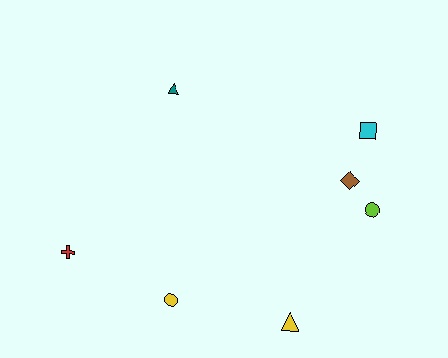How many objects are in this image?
There are 7 objects.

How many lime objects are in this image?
There is 1 lime object.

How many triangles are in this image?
There are 2 triangles.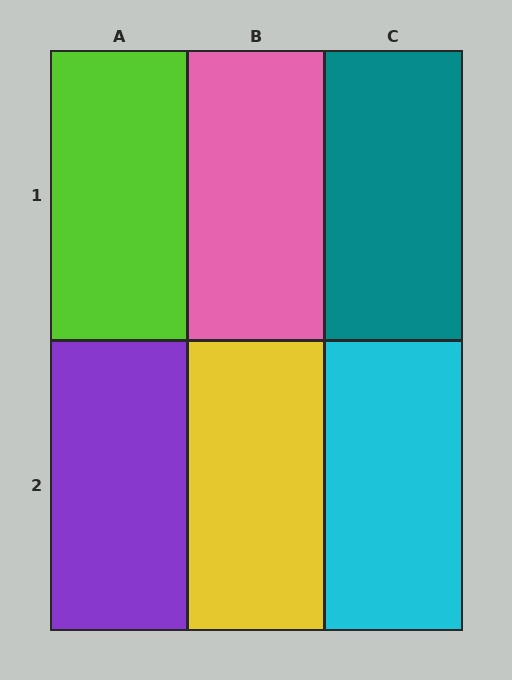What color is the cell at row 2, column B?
Yellow.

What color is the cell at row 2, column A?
Purple.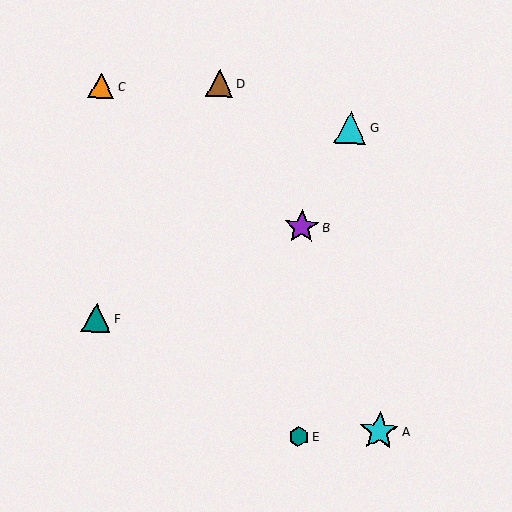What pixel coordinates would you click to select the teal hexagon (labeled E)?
Click at (299, 436) to select the teal hexagon E.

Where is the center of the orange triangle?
The center of the orange triangle is at (101, 86).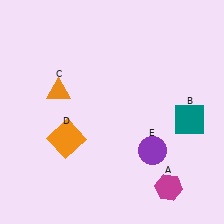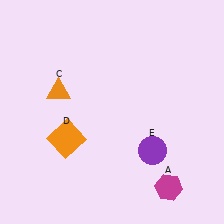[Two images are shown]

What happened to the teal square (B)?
The teal square (B) was removed in Image 2. It was in the bottom-right area of Image 1.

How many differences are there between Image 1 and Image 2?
There is 1 difference between the two images.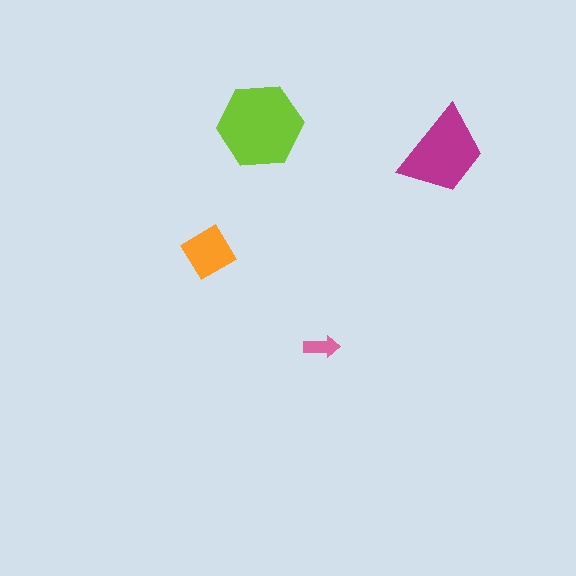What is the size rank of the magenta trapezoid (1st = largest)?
2nd.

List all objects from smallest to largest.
The pink arrow, the orange diamond, the magenta trapezoid, the lime hexagon.